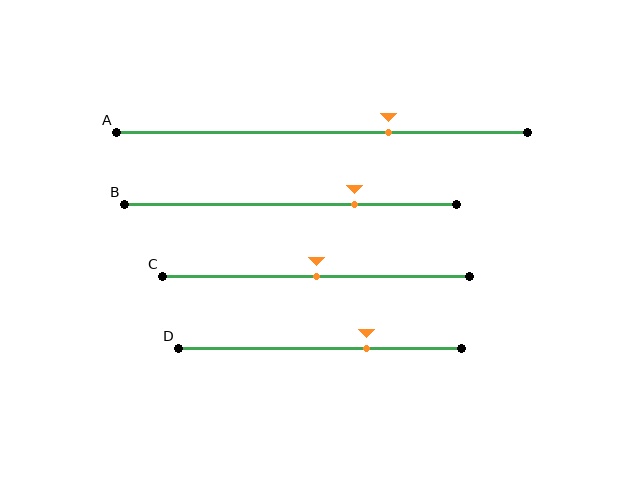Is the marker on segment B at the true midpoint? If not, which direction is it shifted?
No, the marker on segment B is shifted to the right by about 19% of the segment length.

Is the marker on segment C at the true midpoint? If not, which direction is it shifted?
Yes, the marker on segment C is at the true midpoint.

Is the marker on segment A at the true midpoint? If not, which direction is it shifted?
No, the marker on segment A is shifted to the right by about 16% of the segment length.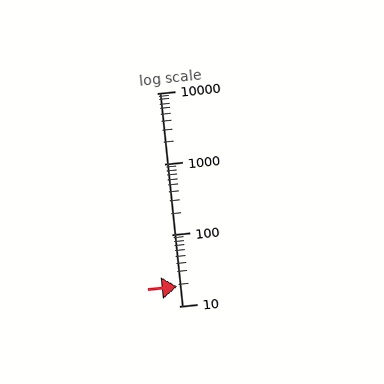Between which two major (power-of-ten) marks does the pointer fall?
The pointer is between 10 and 100.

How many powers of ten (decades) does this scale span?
The scale spans 3 decades, from 10 to 10000.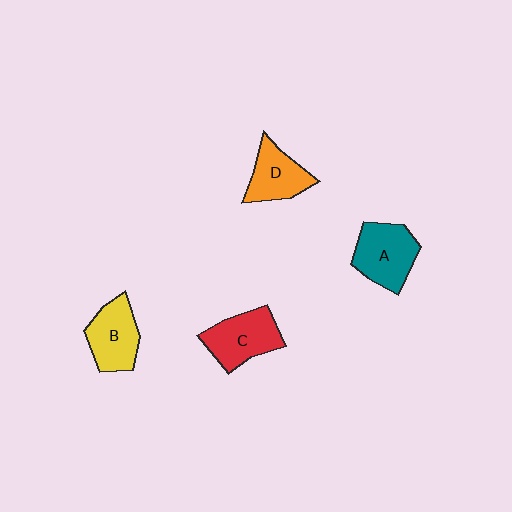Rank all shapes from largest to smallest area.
From largest to smallest: A (teal), C (red), B (yellow), D (orange).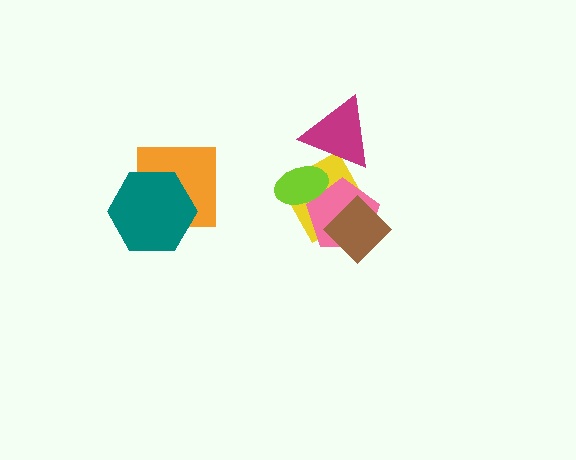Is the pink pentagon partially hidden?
Yes, it is partially covered by another shape.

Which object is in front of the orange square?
The teal hexagon is in front of the orange square.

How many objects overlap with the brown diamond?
2 objects overlap with the brown diamond.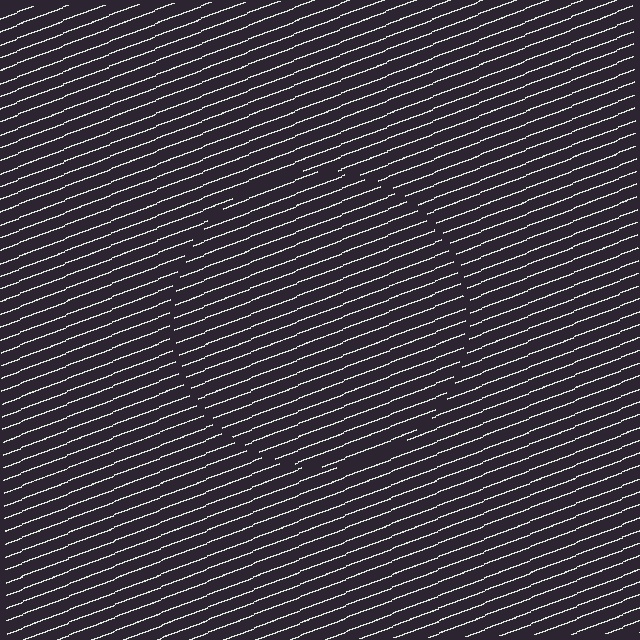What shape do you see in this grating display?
An illusory circle. The interior of the shape contains the same grating, shifted by half a period — the contour is defined by the phase discontinuity where line-ends from the inner and outer gratings abut.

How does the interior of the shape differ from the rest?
The interior of the shape contains the same grating, shifted by half a period — the contour is defined by the phase discontinuity where line-ends from the inner and outer gratings abut.